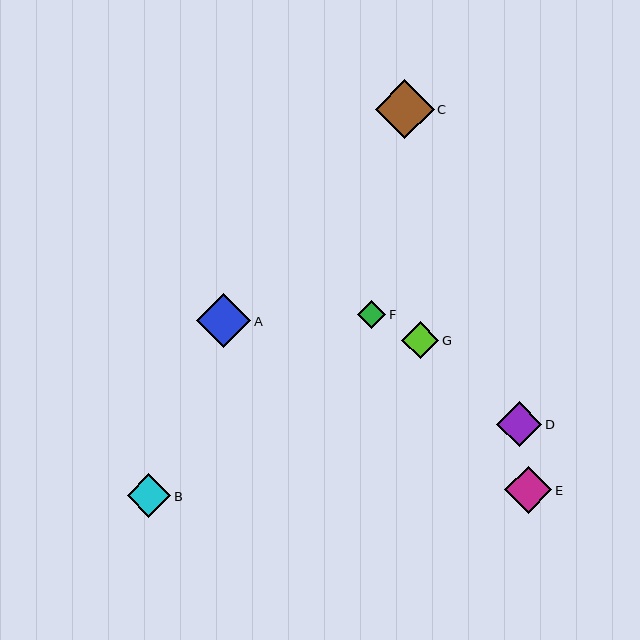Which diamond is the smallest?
Diamond F is the smallest with a size of approximately 28 pixels.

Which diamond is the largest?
Diamond C is the largest with a size of approximately 59 pixels.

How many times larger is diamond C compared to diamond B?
Diamond C is approximately 1.3 times the size of diamond B.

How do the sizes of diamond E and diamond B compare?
Diamond E and diamond B are approximately the same size.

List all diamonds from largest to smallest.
From largest to smallest: C, A, E, D, B, G, F.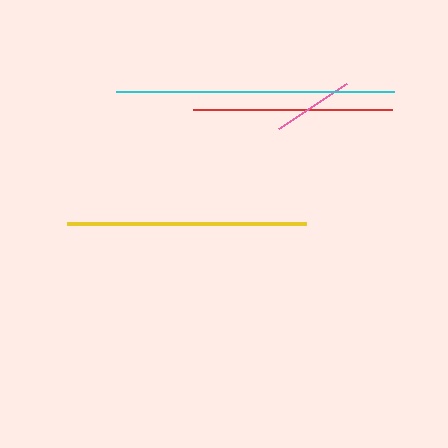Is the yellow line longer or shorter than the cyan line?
The cyan line is longer than the yellow line.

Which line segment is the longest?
The cyan line is the longest at approximately 278 pixels.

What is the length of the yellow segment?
The yellow segment is approximately 240 pixels long.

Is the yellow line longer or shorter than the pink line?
The yellow line is longer than the pink line.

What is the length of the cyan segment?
The cyan segment is approximately 278 pixels long.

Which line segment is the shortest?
The pink line is the shortest at approximately 82 pixels.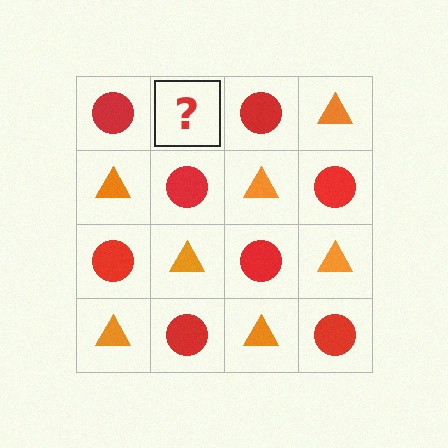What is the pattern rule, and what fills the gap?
The rule is that it alternates red circle and orange triangle in a checkerboard pattern. The gap should be filled with an orange triangle.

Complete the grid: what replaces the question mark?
The question mark should be replaced with an orange triangle.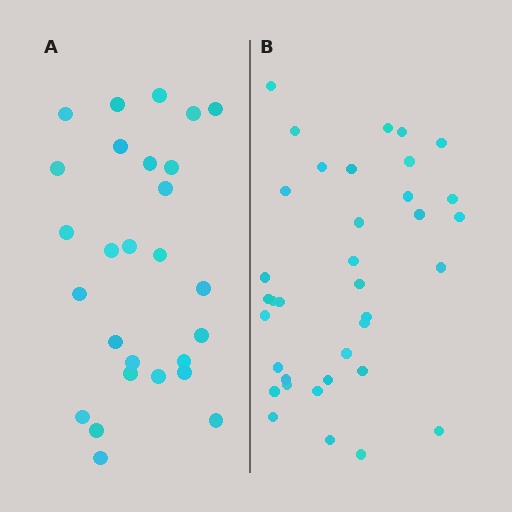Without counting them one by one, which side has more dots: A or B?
Region B (the right region) has more dots.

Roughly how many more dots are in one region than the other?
Region B has roughly 8 or so more dots than region A.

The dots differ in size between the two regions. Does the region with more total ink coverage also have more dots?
No. Region A has more total ink coverage because its dots are larger, but region B actually contains more individual dots. Total area can be misleading — the number of items is what matters here.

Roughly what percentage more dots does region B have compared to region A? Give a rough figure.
About 35% more.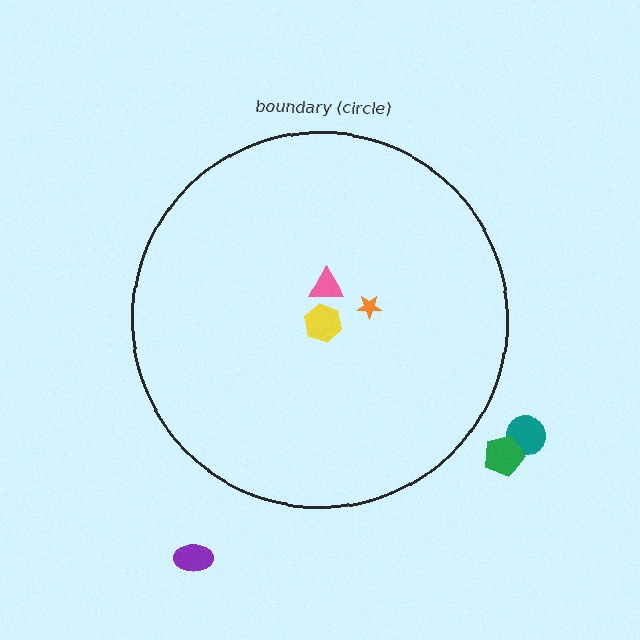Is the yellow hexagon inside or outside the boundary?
Inside.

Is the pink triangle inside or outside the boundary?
Inside.